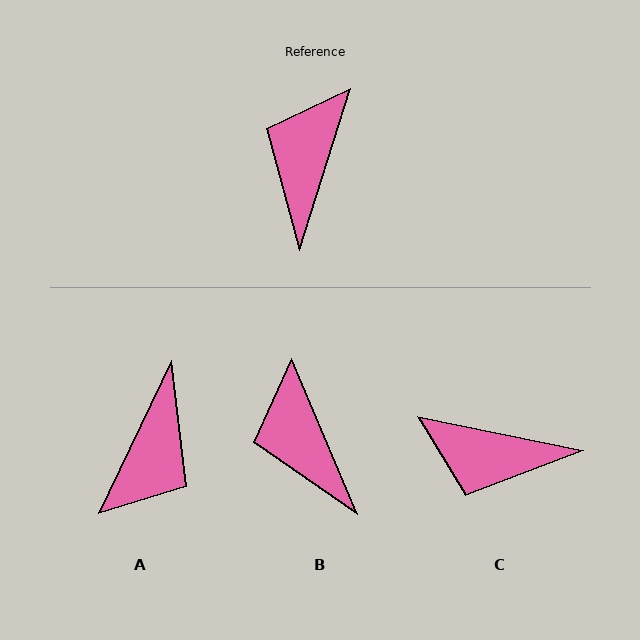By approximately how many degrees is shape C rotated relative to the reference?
Approximately 96 degrees counter-clockwise.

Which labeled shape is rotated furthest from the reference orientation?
A, about 172 degrees away.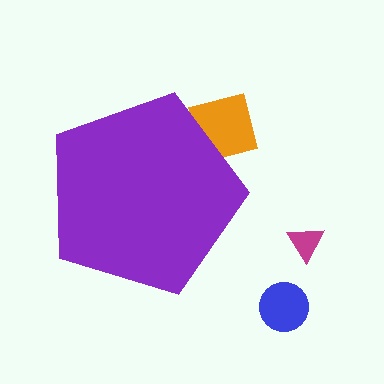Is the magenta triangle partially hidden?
No, the magenta triangle is fully visible.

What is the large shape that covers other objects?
A purple pentagon.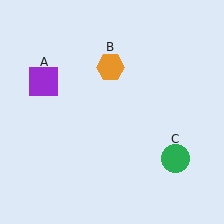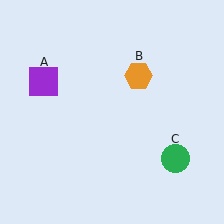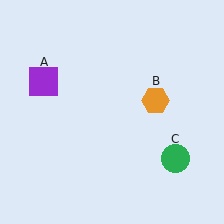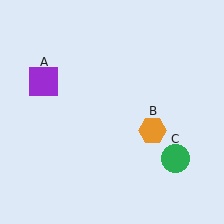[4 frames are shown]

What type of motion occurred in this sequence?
The orange hexagon (object B) rotated clockwise around the center of the scene.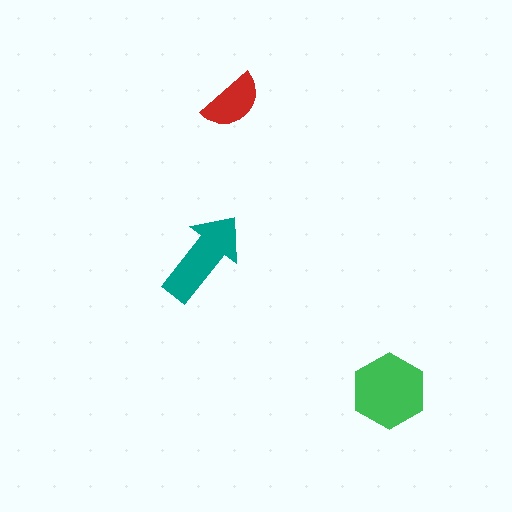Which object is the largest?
The green hexagon.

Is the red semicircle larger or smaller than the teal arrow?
Smaller.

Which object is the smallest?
The red semicircle.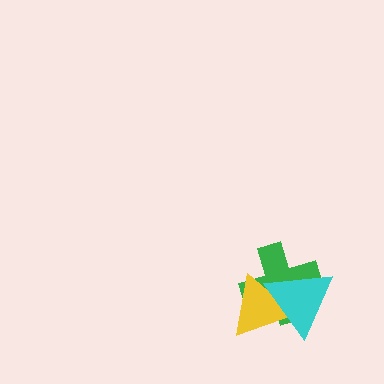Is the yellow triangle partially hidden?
Yes, it is partially covered by another shape.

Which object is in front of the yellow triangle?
The cyan triangle is in front of the yellow triangle.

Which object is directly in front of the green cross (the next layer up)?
The yellow triangle is directly in front of the green cross.